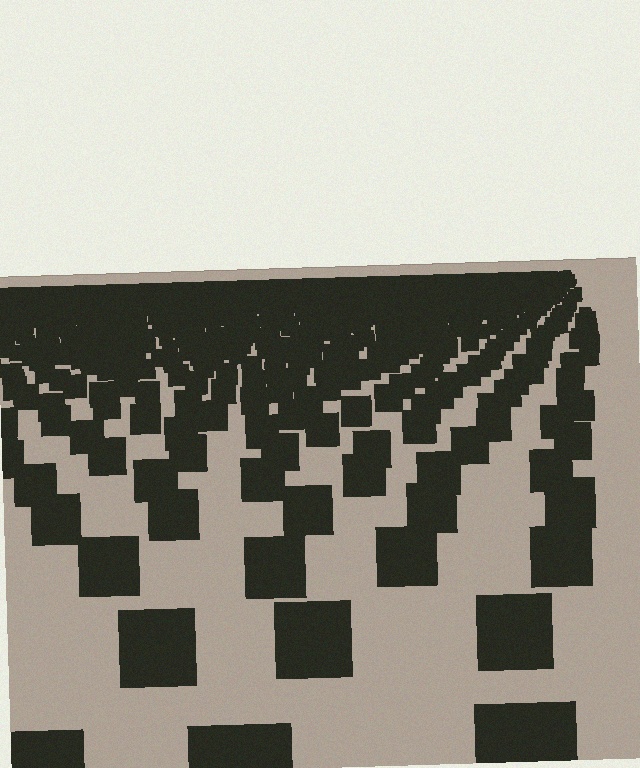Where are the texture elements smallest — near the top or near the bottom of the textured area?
Near the top.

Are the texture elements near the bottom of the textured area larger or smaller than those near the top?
Larger. Near the bottom, elements are closer to the viewer and appear at a bigger on-screen size.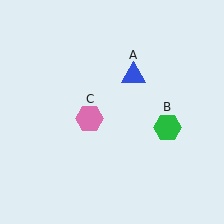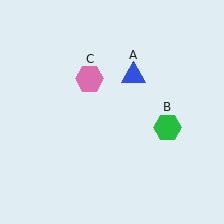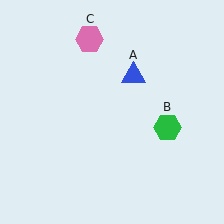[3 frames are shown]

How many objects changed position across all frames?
1 object changed position: pink hexagon (object C).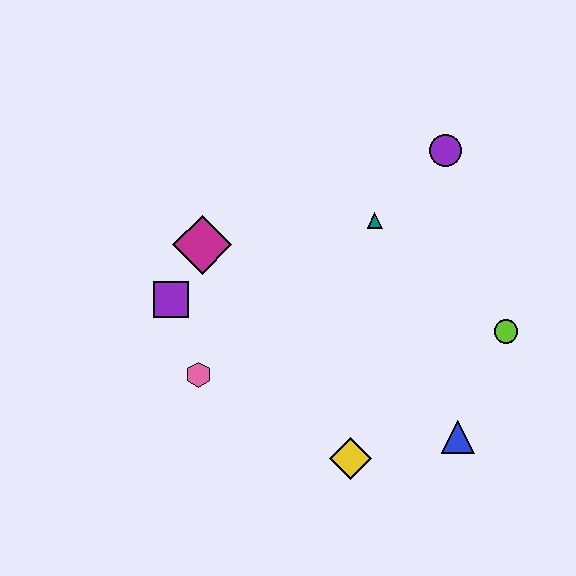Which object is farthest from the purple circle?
The pink hexagon is farthest from the purple circle.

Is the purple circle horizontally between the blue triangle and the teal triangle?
Yes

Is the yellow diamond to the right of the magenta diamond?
Yes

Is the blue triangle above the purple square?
No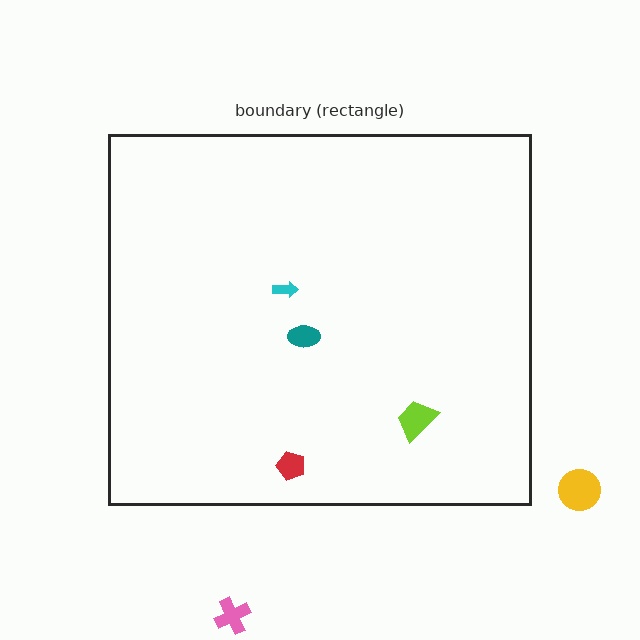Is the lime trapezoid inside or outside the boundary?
Inside.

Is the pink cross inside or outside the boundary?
Outside.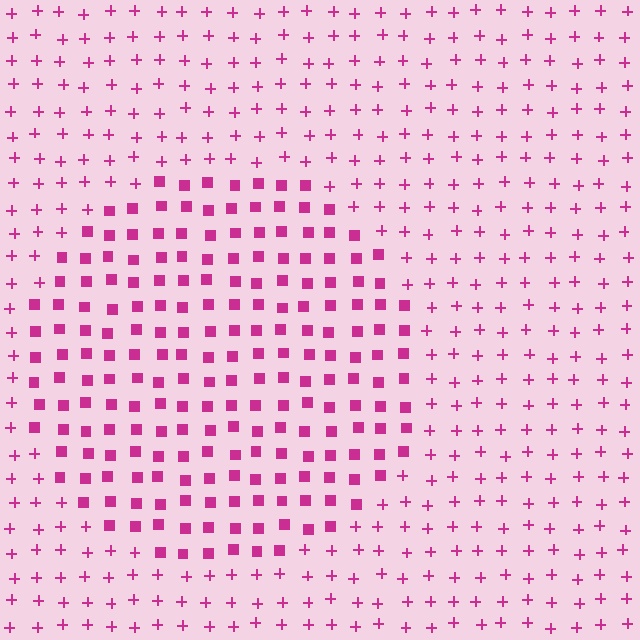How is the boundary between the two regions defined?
The boundary is defined by a change in element shape: squares inside vs. plus signs outside. All elements share the same color and spacing.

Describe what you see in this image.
The image is filled with small magenta elements arranged in a uniform grid. A circle-shaped region contains squares, while the surrounding area contains plus signs. The boundary is defined purely by the change in element shape.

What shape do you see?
I see a circle.